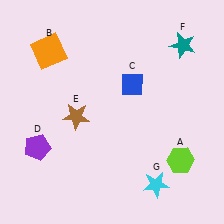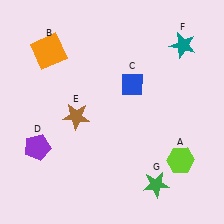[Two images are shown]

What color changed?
The star (G) changed from cyan in Image 1 to green in Image 2.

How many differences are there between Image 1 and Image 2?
There is 1 difference between the two images.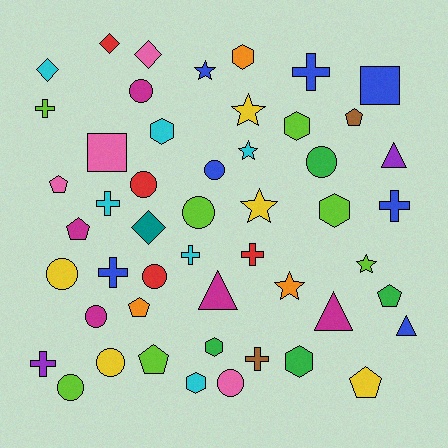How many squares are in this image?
There are 2 squares.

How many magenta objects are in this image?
There are 5 magenta objects.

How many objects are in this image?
There are 50 objects.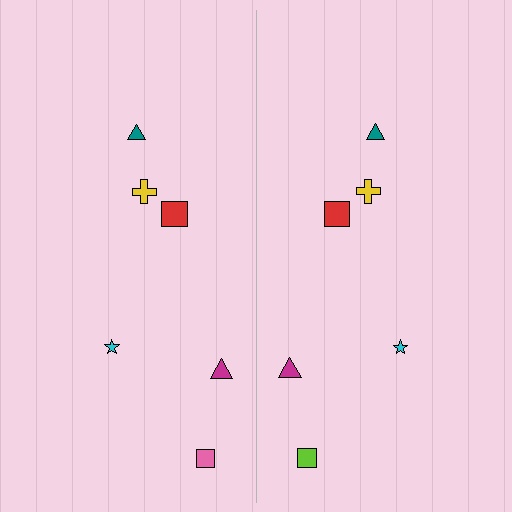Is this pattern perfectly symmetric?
No, the pattern is not perfectly symmetric. The lime square on the right side breaks the symmetry — its mirror counterpart is pink.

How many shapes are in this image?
There are 12 shapes in this image.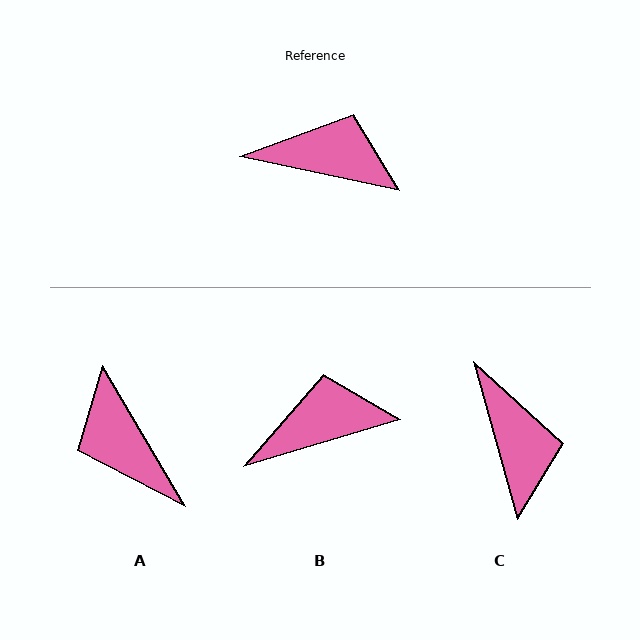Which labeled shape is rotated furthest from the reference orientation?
A, about 132 degrees away.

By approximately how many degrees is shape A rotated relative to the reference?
Approximately 132 degrees counter-clockwise.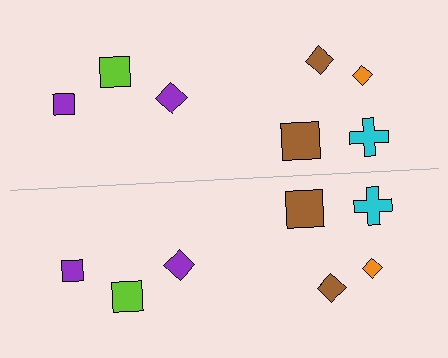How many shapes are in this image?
There are 14 shapes in this image.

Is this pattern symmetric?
Yes, this pattern has bilateral (reflection) symmetry.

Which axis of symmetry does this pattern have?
The pattern has a horizontal axis of symmetry running through the center of the image.